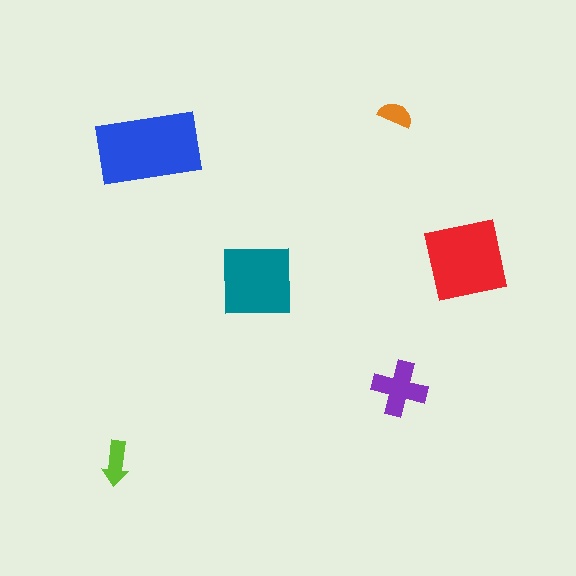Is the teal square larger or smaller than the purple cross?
Larger.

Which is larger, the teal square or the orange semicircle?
The teal square.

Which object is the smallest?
The orange semicircle.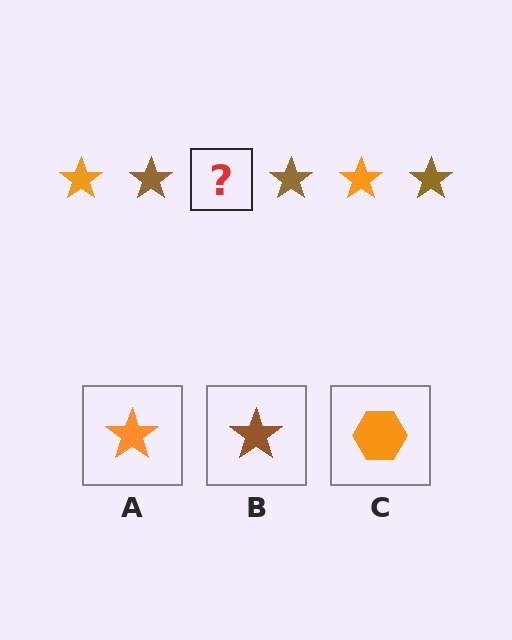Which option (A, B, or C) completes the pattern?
A.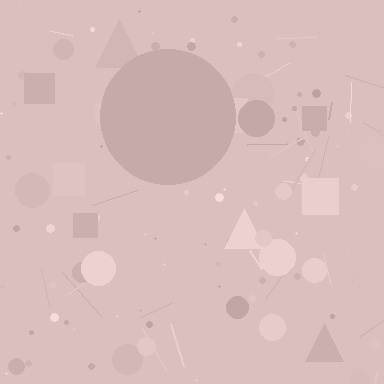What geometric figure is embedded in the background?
A circle is embedded in the background.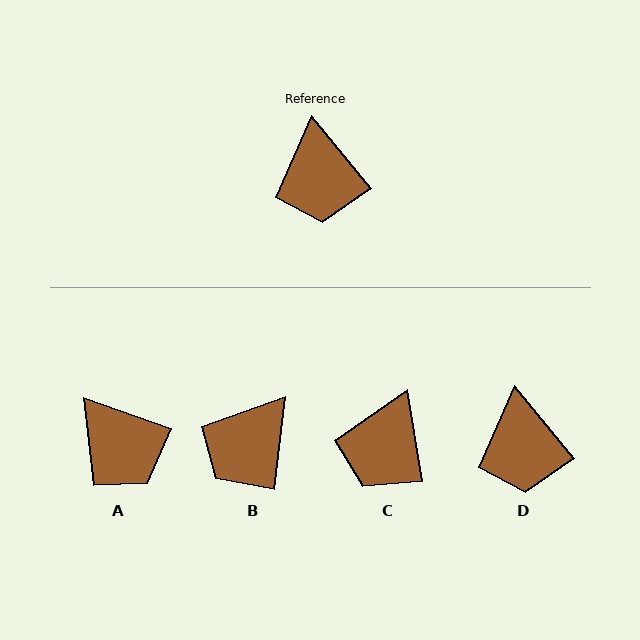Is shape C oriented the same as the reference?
No, it is off by about 31 degrees.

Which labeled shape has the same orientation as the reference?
D.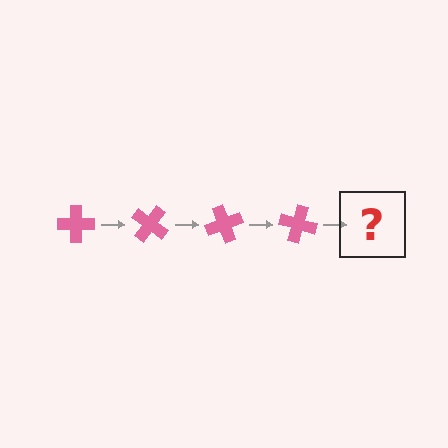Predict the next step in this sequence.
The next step is a pink cross rotated 140 degrees.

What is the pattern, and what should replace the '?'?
The pattern is that the cross rotates 35 degrees each step. The '?' should be a pink cross rotated 140 degrees.